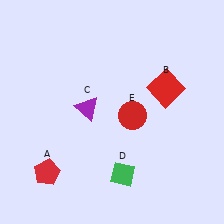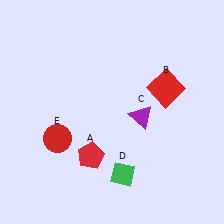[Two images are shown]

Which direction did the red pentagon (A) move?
The red pentagon (A) moved right.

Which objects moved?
The objects that moved are: the red pentagon (A), the purple triangle (C), the red circle (E).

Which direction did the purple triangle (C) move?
The purple triangle (C) moved right.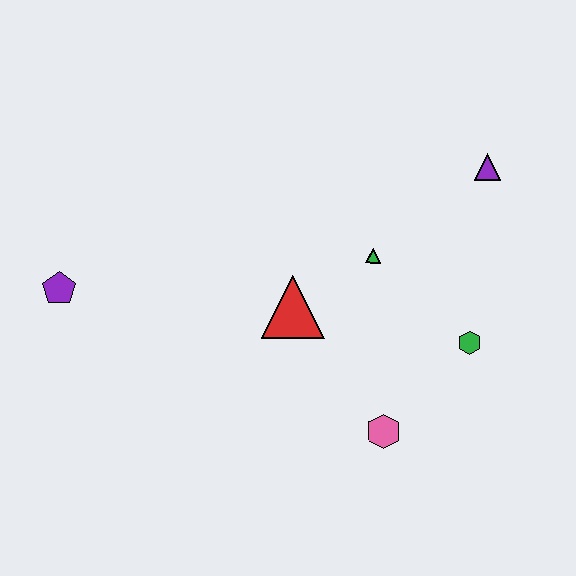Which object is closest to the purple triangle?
The green triangle is closest to the purple triangle.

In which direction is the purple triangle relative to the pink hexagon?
The purple triangle is above the pink hexagon.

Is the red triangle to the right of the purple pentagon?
Yes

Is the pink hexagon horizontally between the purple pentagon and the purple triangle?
Yes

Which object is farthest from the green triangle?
The purple pentagon is farthest from the green triangle.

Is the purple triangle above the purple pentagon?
Yes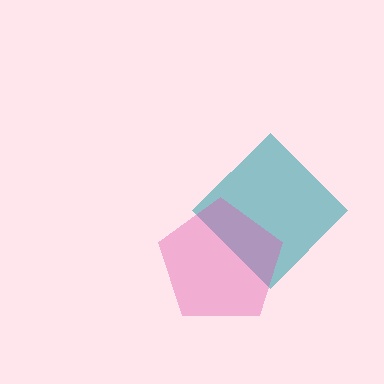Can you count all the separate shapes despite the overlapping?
Yes, there are 2 separate shapes.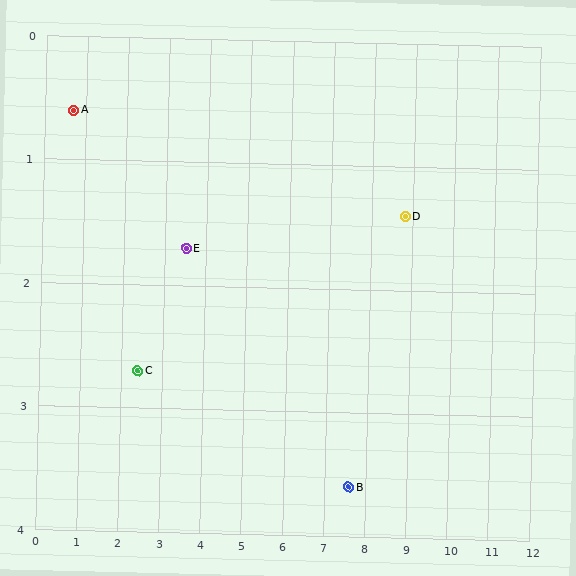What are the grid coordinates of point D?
Point D is at approximately (8.8, 1.4).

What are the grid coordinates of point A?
Point A is at approximately (0.7, 0.6).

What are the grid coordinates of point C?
Point C is at approximately (2.4, 2.7).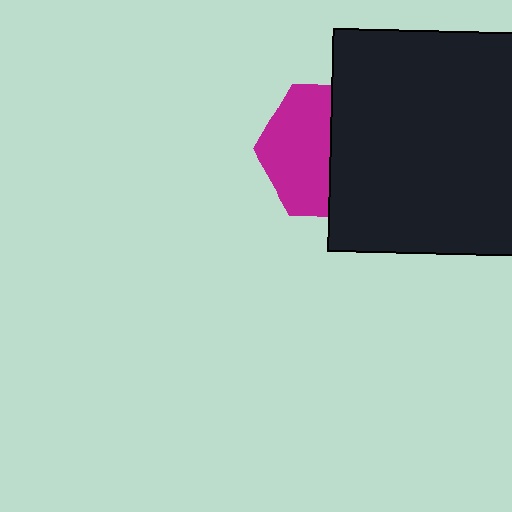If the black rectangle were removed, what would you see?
You would see the complete magenta hexagon.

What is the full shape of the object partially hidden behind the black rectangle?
The partially hidden object is a magenta hexagon.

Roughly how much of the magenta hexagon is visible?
About half of it is visible (roughly 51%).